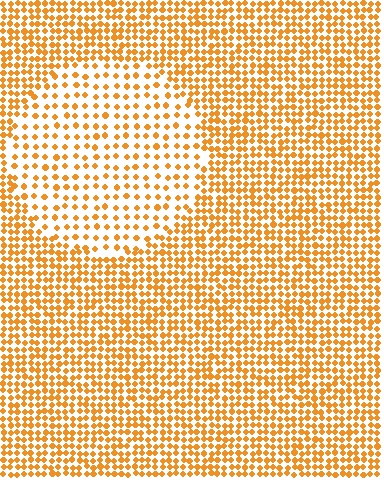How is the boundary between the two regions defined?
The boundary is defined by a change in element density (approximately 2.1x ratio). All elements are the same color, size, and shape.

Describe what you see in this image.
The image contains small orange elements arranged at two different densities. A circle-shaped region is visible where the elements are less densely packed than the surrounding area.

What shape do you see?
I see a circle.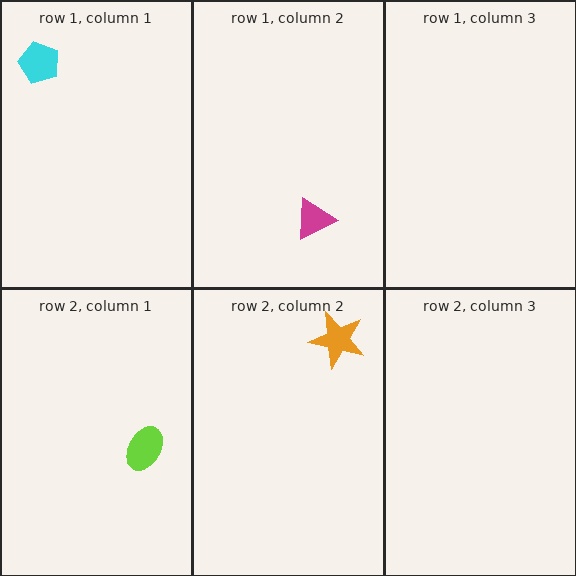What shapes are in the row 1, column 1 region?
The cyan pentagon.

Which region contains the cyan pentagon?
The row 1, column 1 region.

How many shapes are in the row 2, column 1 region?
1.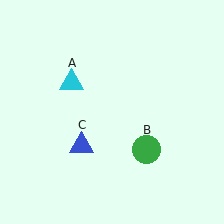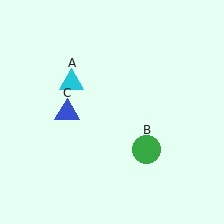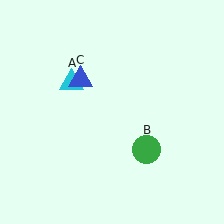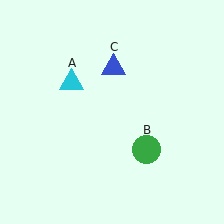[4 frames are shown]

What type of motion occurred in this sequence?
The blue triangle (object C) rotated clockwise around the center of the scene.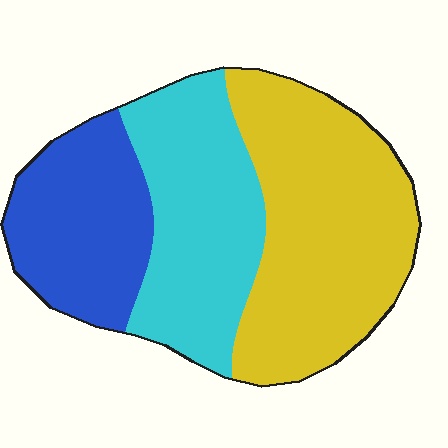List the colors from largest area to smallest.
From largest to smallest: yellow, cyan, blue.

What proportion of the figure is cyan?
Cyan takes up about one third (1/3) of the figure.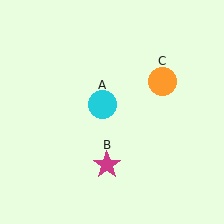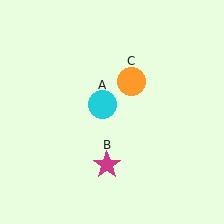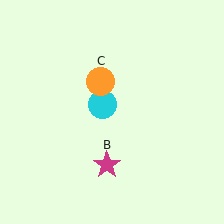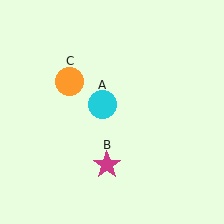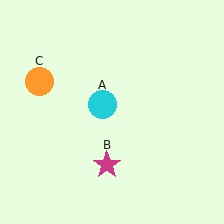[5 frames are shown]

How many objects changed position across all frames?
1 object changed position: orange circle (object C).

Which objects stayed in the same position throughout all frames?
Cyan circle (object A) and magenta star (object B) remained stationary.